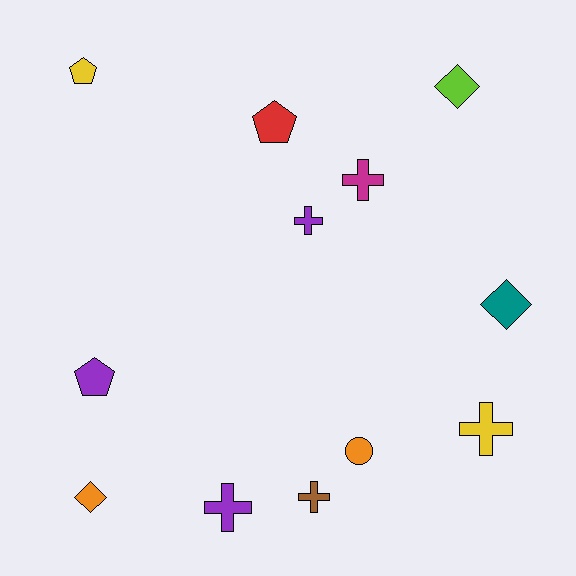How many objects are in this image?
There are 12 objects.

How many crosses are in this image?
There are 5 crosses.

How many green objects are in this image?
There are no green objects.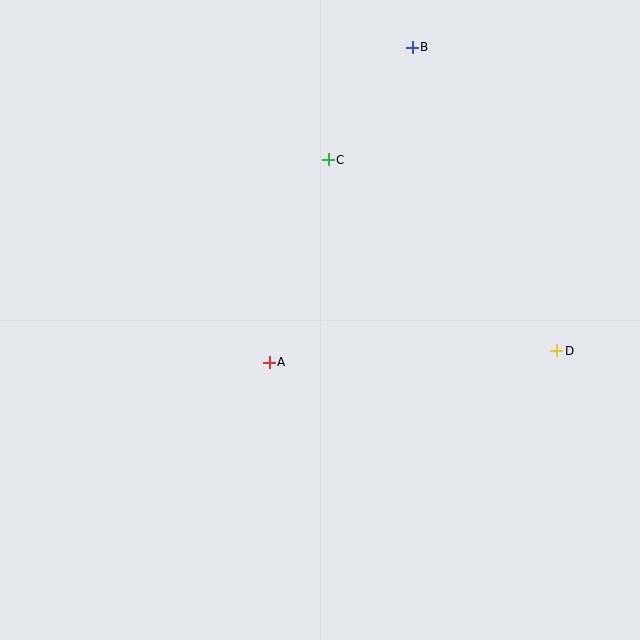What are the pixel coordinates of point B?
Point B is at (412, 47).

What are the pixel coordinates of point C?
Point C is at (328, 160).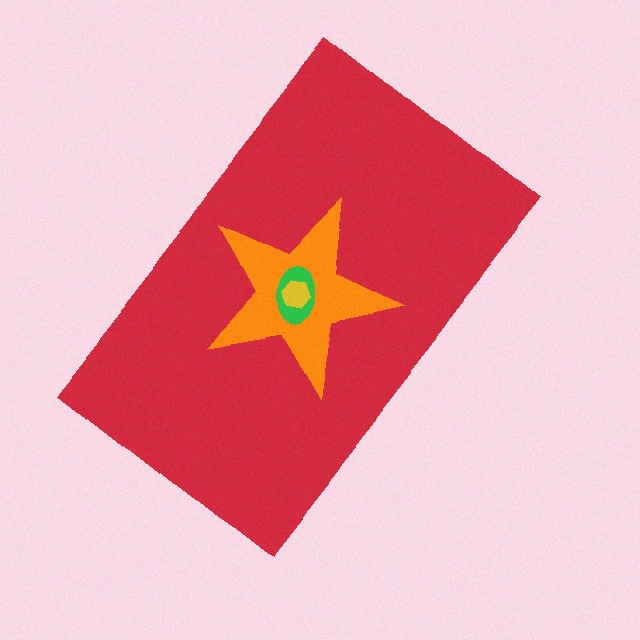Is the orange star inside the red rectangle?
Yes.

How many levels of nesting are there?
4.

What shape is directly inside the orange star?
The green ellipse.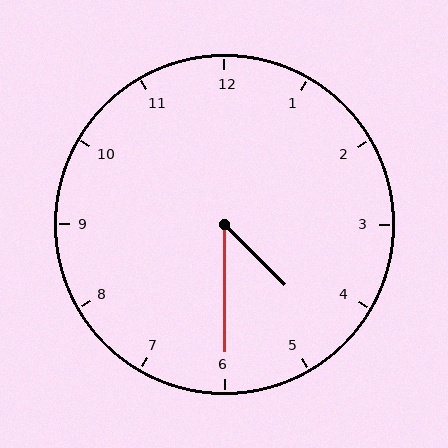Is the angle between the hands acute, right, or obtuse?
It is acute.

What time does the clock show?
4:30.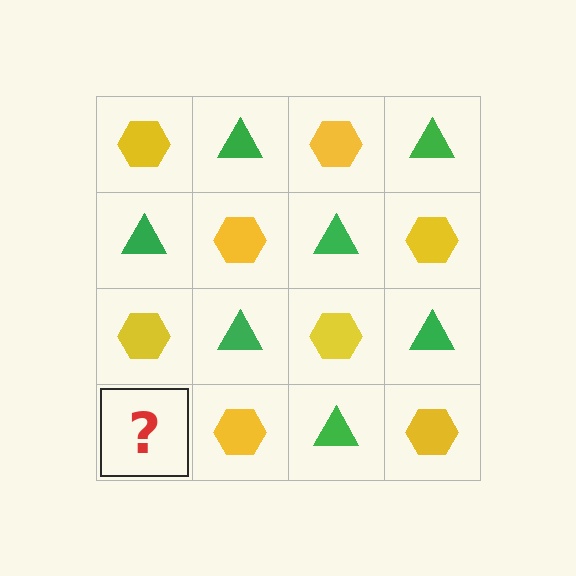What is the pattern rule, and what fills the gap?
The rule is that it alternates yellow hexagon and green triangle in a checkerboard pattern. The gap should be filled with a green triangle.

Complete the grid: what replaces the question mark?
The question mark should be replaced with a green triangle.